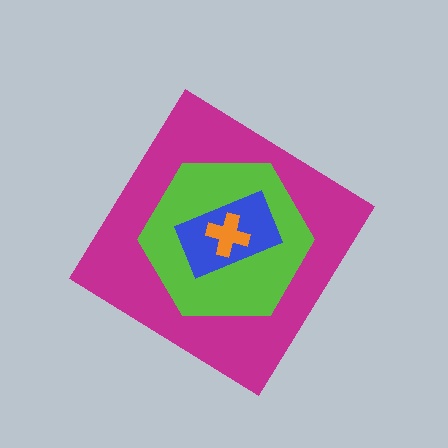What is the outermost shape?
The magenta diamond.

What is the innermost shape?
The orange cross.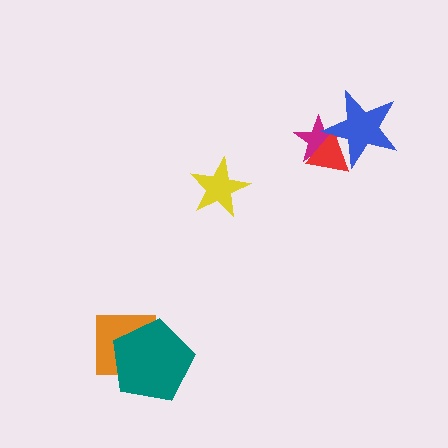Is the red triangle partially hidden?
Yes, it is partially covered by another shape.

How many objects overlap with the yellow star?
0 objects overlap with the yellow star.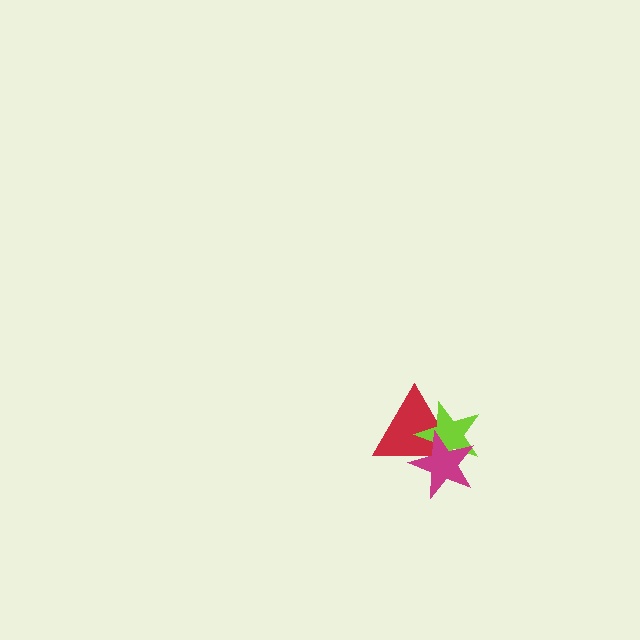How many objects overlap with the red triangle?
2 objects overlap with the red triangle.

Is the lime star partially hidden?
Yes, it is partially covered by another shape.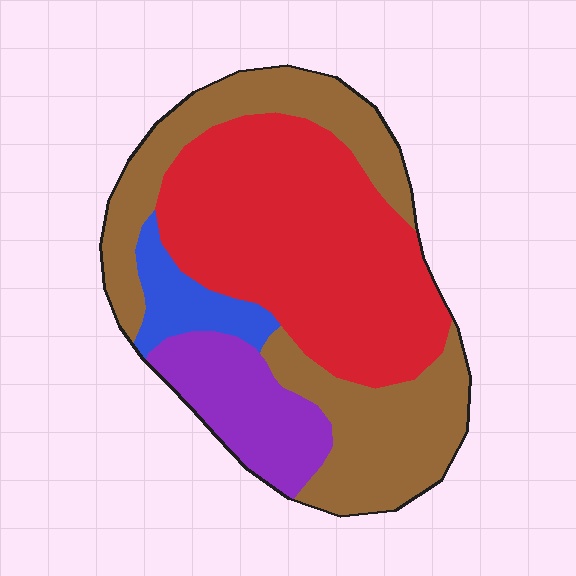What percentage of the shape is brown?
Brown takes up between a third and a half of the shape.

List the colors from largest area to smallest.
From largest to smallest: red, brown, purple, blue.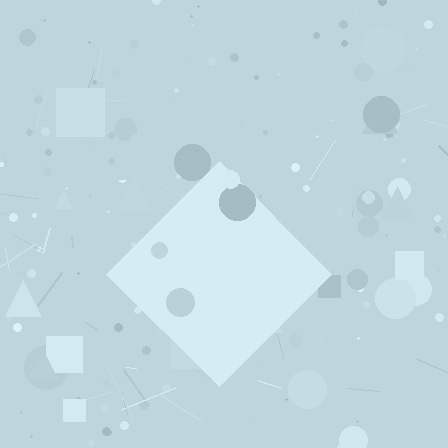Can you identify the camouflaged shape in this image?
The camouflaged shape is a diamond.